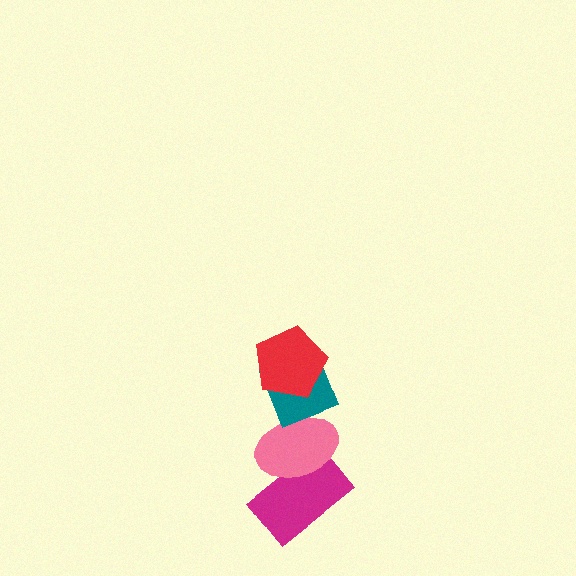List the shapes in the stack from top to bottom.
From top to bottom: the red pentagon, the teal diamond, the pink ellipse, the magenta rectangle.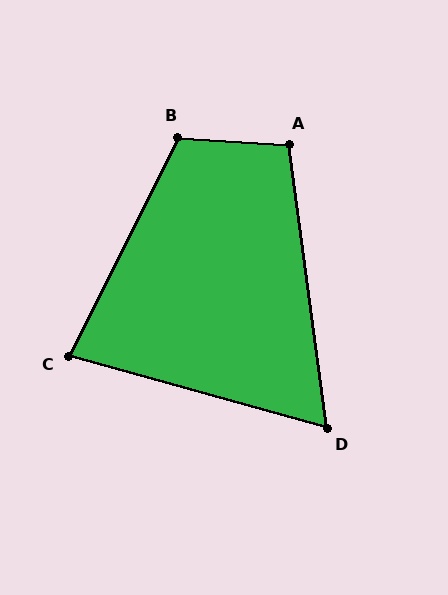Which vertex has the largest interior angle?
B, at approximately 113 degrees.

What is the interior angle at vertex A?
Approximately 101 degrees (obtuse).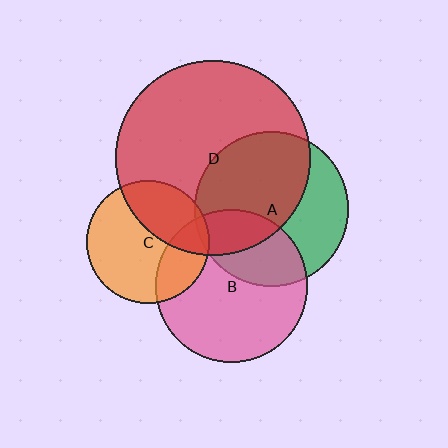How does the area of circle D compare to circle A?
Approximately 1.6 times.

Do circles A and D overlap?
Yes.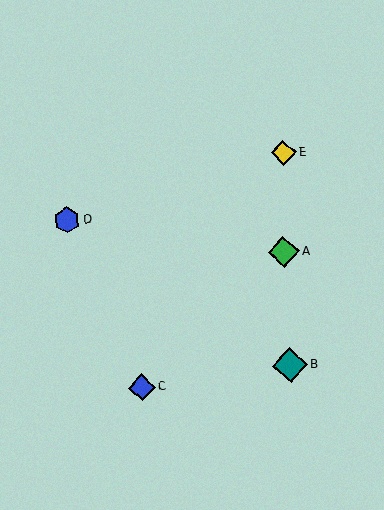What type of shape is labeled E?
Shape E is a yellow diamond.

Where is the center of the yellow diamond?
The center of the yellow diamond is at (283, 153).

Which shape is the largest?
The teal diamond (labeled B) is the largest.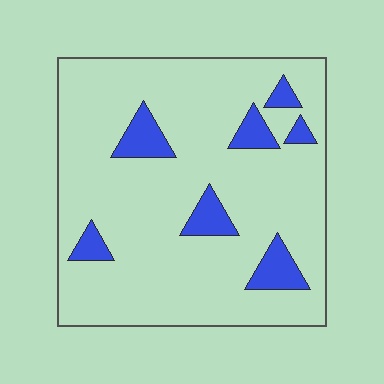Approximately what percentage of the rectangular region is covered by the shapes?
Approximately 15%.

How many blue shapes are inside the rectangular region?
7.